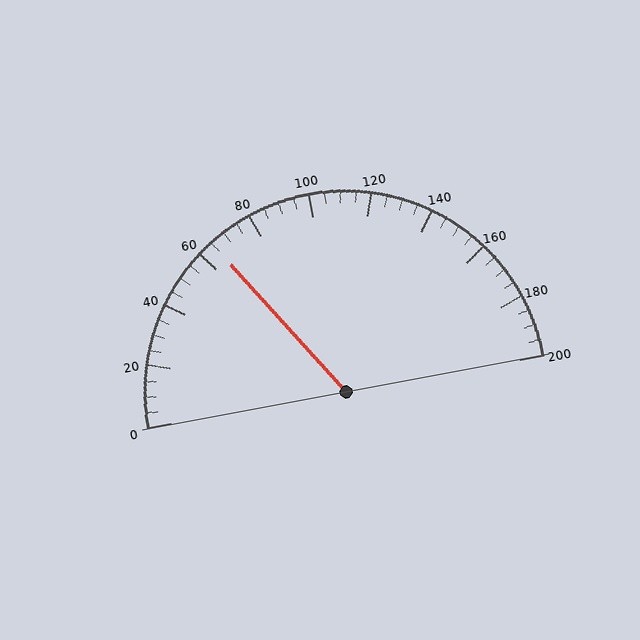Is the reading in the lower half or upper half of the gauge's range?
The reading is in the lower half of the range (0 to 200).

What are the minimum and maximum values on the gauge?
The gauge ranges from 0 to 200.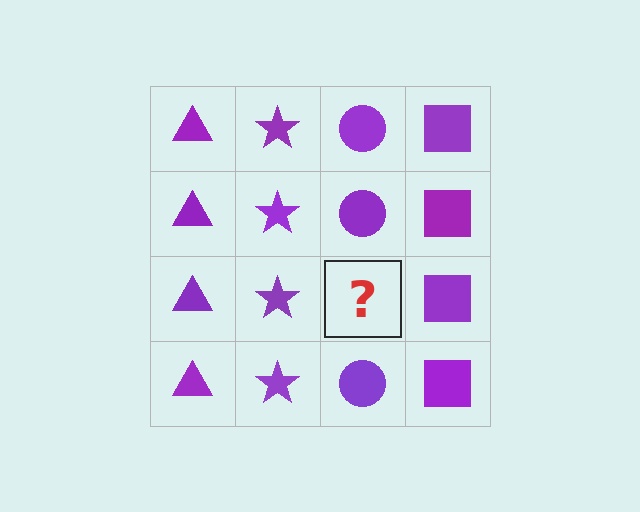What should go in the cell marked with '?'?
The missing cell should contain a purple circle.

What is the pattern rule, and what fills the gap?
The rule is that each column has a consistent shape. The gap should be filled with a purple circle.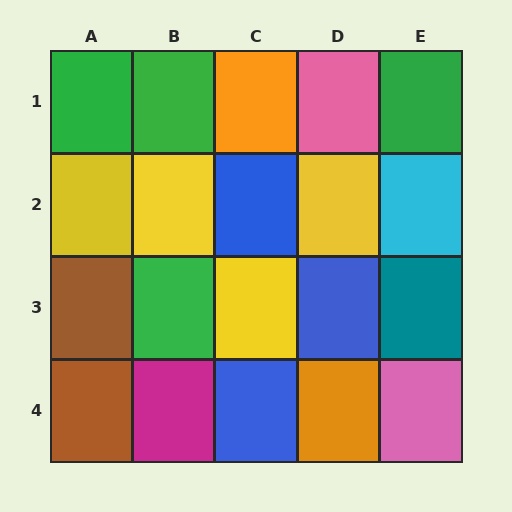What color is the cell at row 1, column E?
Green.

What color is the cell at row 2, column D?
Yellow.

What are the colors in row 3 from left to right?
Brown, green, yellow, blue, teal.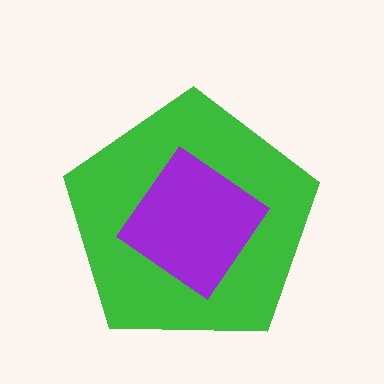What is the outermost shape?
The green pentagon.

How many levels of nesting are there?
2.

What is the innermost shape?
The purple diamond.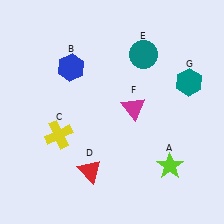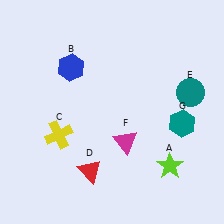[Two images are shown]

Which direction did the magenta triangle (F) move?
The magenta triangle (F) moved down.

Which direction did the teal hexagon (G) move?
The teal hexagon (G) moved down.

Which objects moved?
The objects that moved are: the teal circle (E), the magenta triangle (F), the teal hexagon (G).